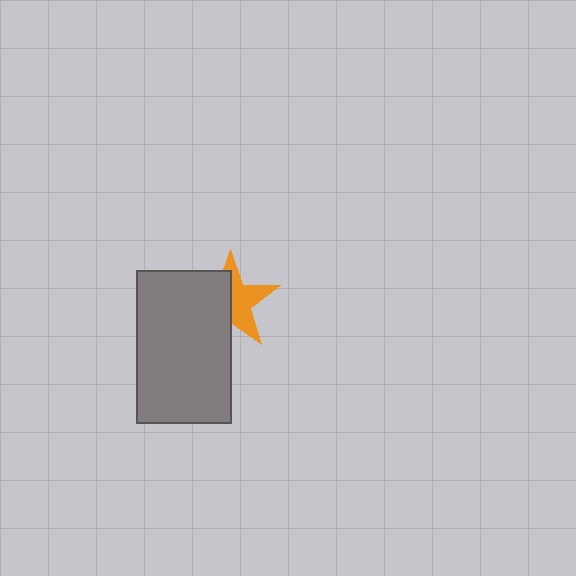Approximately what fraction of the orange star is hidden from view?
Roughly 49% of the orange star is hidden behind the gray rectangle.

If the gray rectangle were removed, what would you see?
You would see the complete orange star.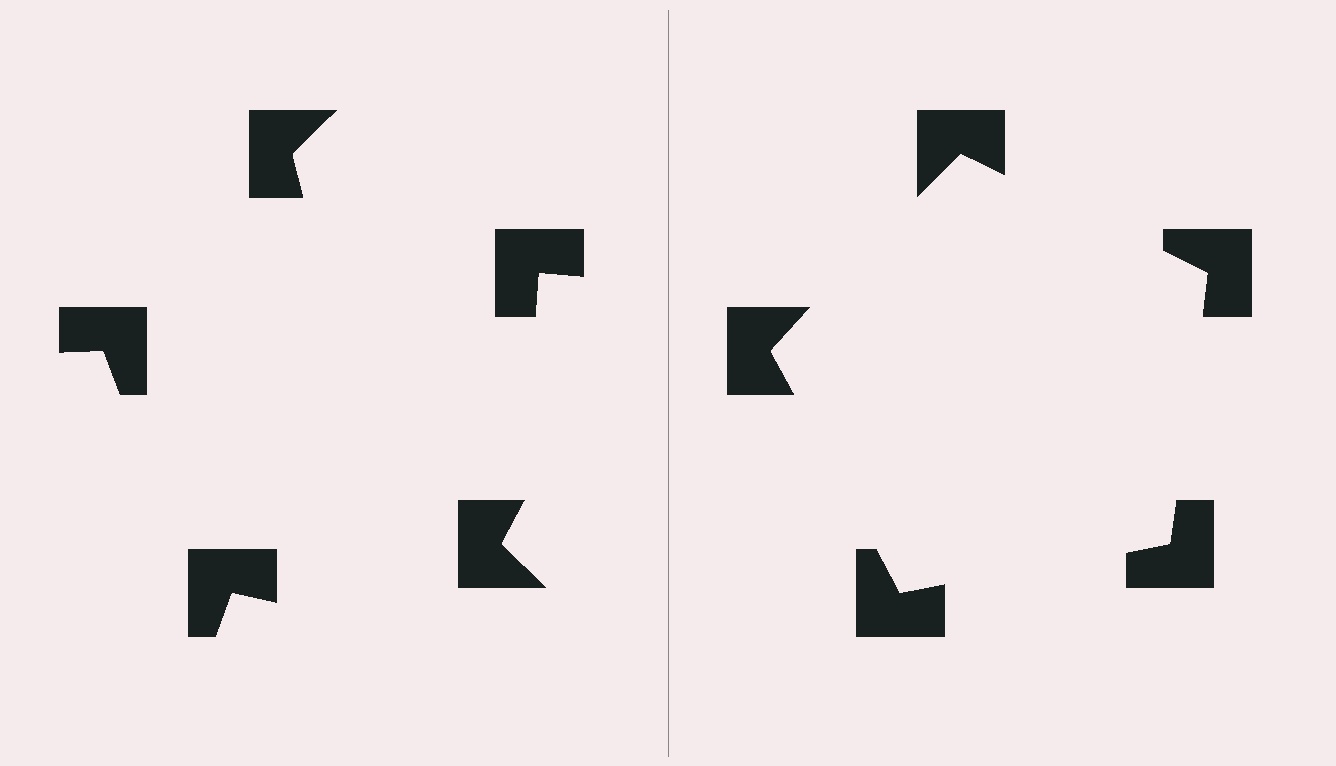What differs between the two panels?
The notched squares are positioned identically on both sides; only the wedge orientations differ. On the right they align to a pentagon; on the left they are misaligned.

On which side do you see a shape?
An illusory pentagon appears on the right side. On the left side the wedge cuts are rotated, so no coherent shape forms.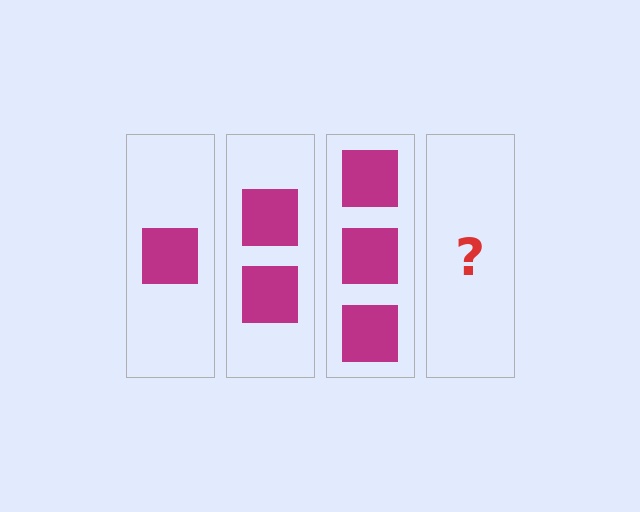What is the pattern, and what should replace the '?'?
The pattern is that each step adds one more square. The '?' should be 4 squares.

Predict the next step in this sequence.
The next step is 4 squares.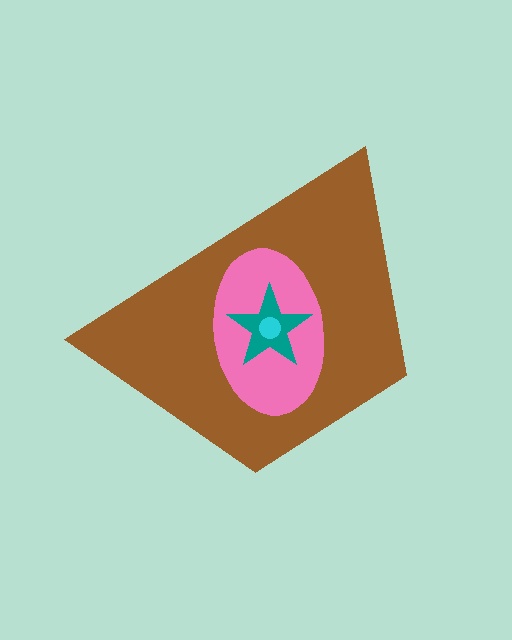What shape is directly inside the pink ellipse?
The teal star.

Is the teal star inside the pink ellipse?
Yes.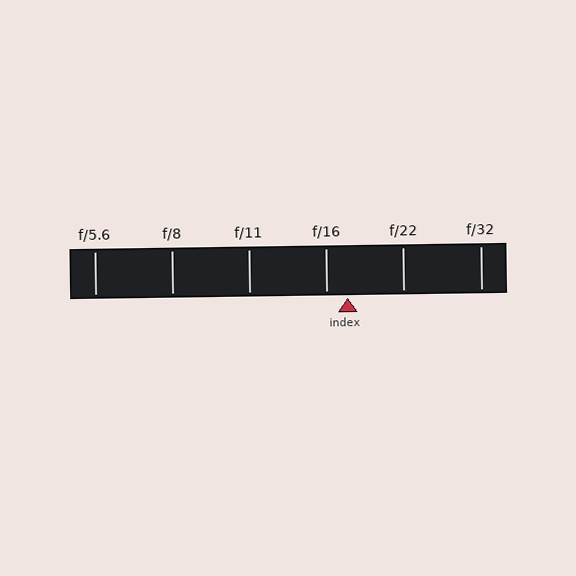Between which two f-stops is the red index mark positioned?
The index mark is between f/16 and f/22.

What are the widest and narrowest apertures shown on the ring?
The widest aperture shown is f/5.6 and the narrowest is f/32.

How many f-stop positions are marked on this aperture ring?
There are 6 f-stop positions marked.